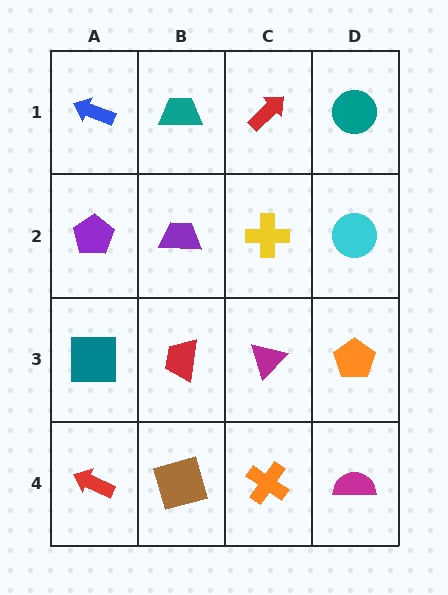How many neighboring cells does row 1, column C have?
3.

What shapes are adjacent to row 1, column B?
A purple trapezoid (row 2, column B), a blue arrow (row 1, column A), a red arrow (row 1, column C).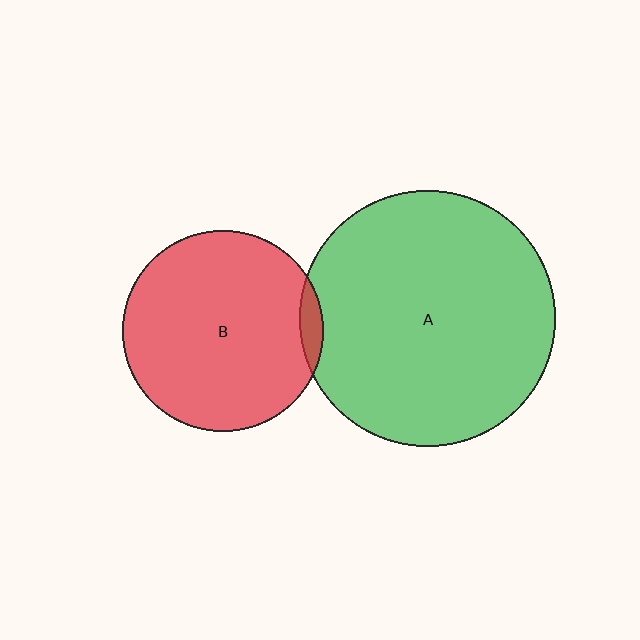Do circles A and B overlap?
Yes.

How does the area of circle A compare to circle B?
Approximately 1.6 times.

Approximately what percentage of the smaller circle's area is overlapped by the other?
Approximately 5%.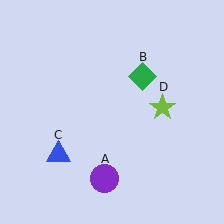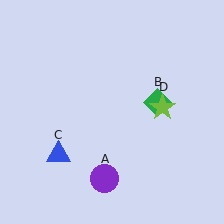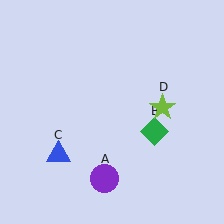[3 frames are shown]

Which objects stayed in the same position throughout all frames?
Purple circle (object A) and blue triangle (object C) and lime star (object D) remained stationary.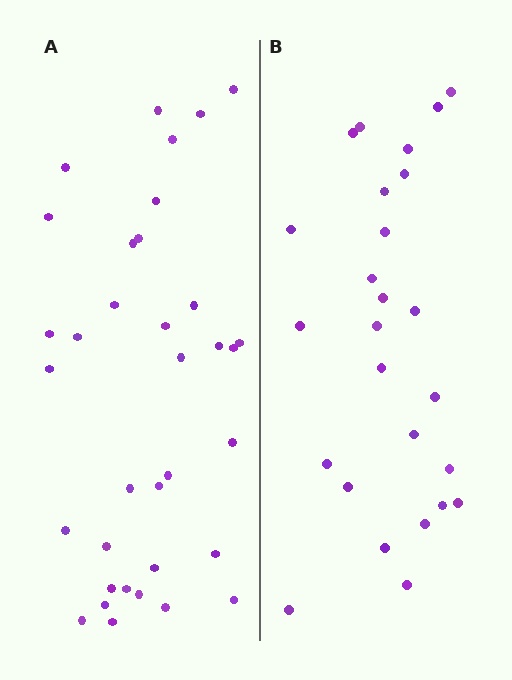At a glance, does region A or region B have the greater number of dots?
Region A (the left region) has more dots.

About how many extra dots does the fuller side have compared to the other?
Region A has roughly 8 or so more dots than region B.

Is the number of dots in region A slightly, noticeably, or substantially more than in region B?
Region A has noticeably more, but not dramatically so. The ratio is roughly 1.3 to 1.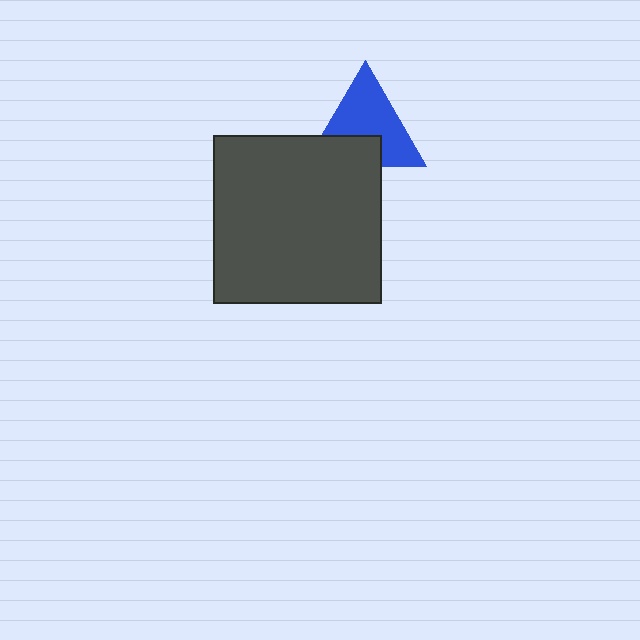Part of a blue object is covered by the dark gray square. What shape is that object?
It is a triangle.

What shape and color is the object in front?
The object in front is a dark gray square.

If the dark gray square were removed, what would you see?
You would see the complete blue triangle.